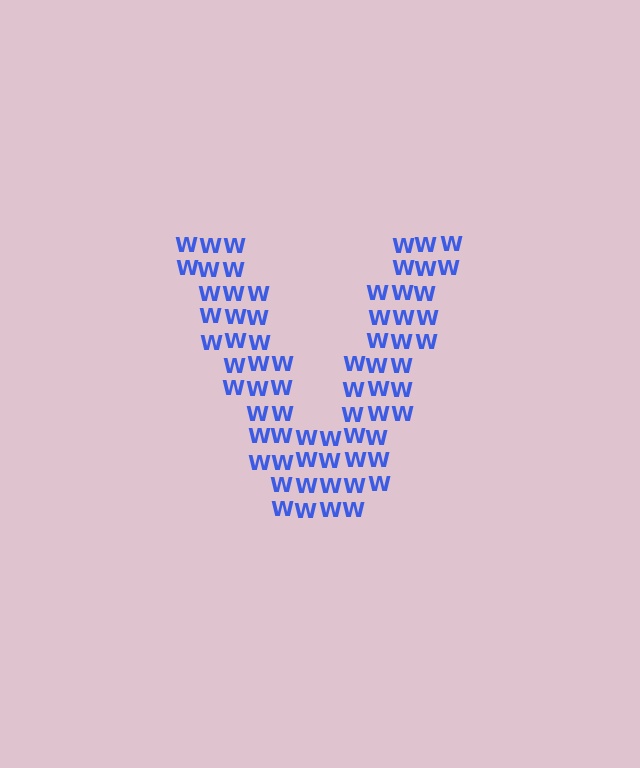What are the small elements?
The small elements are letter W's.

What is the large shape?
The large shape is the letter V.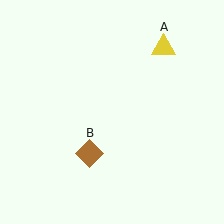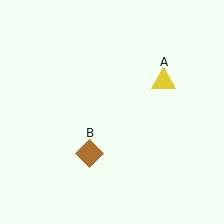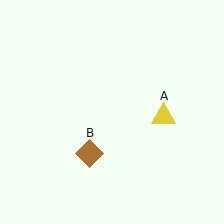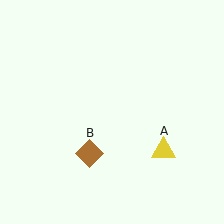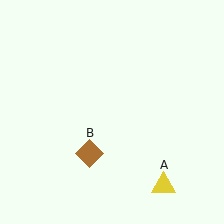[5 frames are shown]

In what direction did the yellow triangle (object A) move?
The yellow triangle (object A) moved down.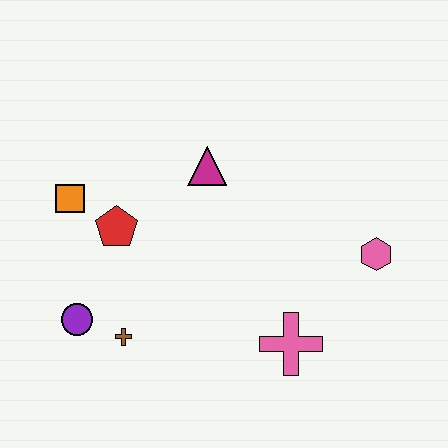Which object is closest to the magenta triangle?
The red pentagon is closest to the magenta triangle.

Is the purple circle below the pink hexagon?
Yes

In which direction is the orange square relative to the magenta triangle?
The orange square is to the left of the magenta triangle.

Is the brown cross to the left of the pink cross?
Yes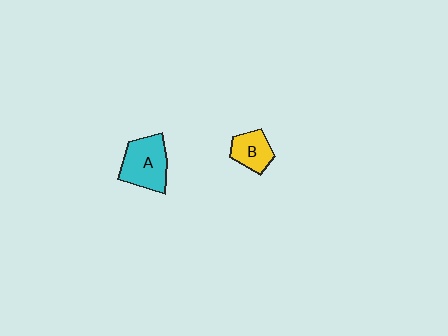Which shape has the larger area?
Shape A (cyan).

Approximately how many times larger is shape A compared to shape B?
Approximately 1.6 times.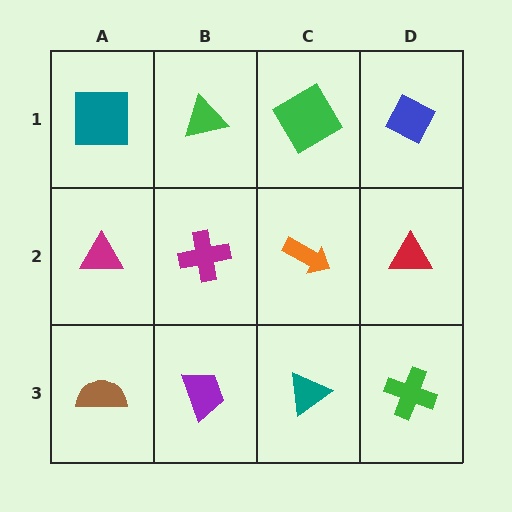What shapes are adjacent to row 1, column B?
A magenta cross (row 2, column B), a teal square (row 1, column A), a green diamond (row 1, column C).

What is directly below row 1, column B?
A magenta cross.